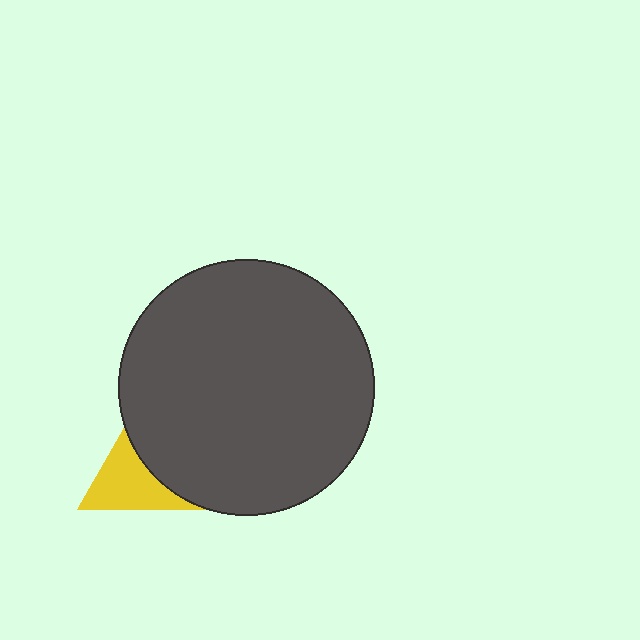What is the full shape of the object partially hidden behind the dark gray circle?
The partially hidden object is a yellow triangle.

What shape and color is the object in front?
The object in front is a dark gray circle.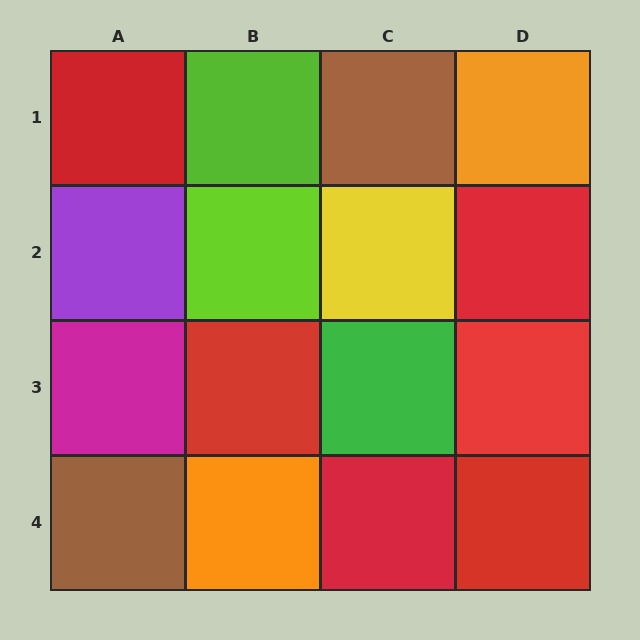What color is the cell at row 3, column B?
Red.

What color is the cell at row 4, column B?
Orange.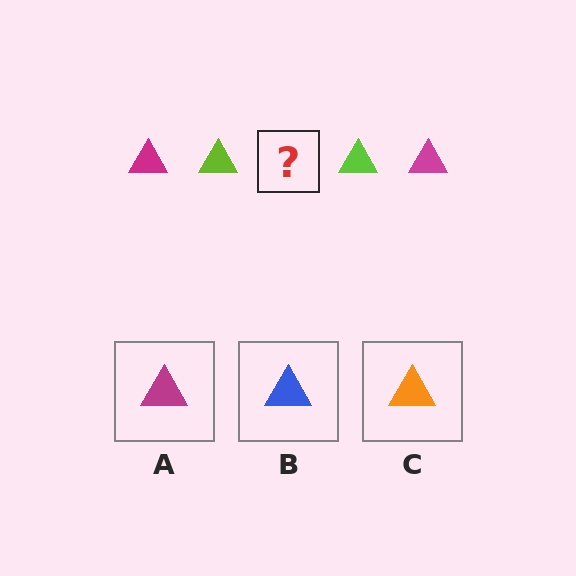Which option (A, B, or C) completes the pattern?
A.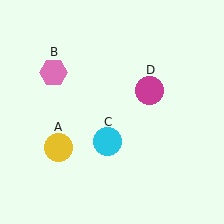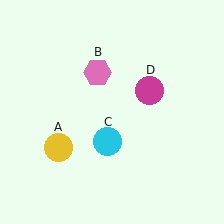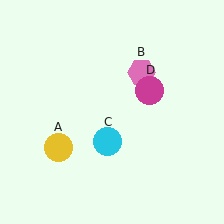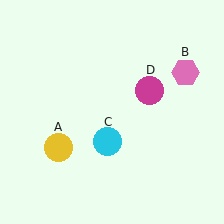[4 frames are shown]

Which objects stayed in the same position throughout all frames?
Yellow circle (object A) and cyan circle (object C) and magenta circle (object D) remained stationary.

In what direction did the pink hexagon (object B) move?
The pink hexagon (object B) moved right.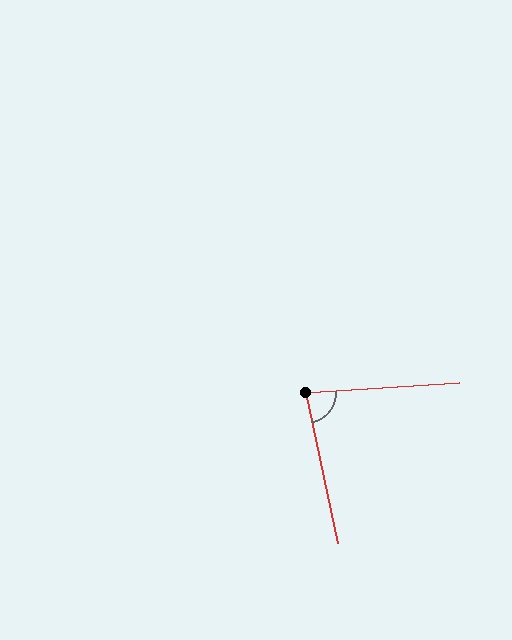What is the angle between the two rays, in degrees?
Approximately 82 degrees.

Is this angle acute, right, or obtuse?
It is acute.